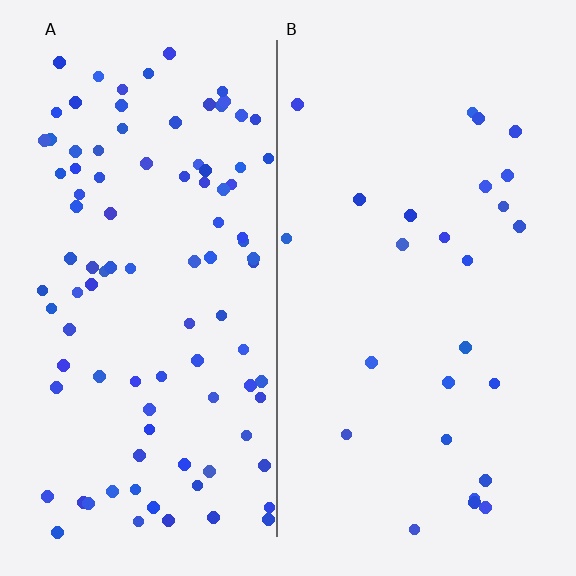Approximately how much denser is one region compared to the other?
Approximately 3.6× — region A over region B.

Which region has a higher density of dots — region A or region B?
A (the left).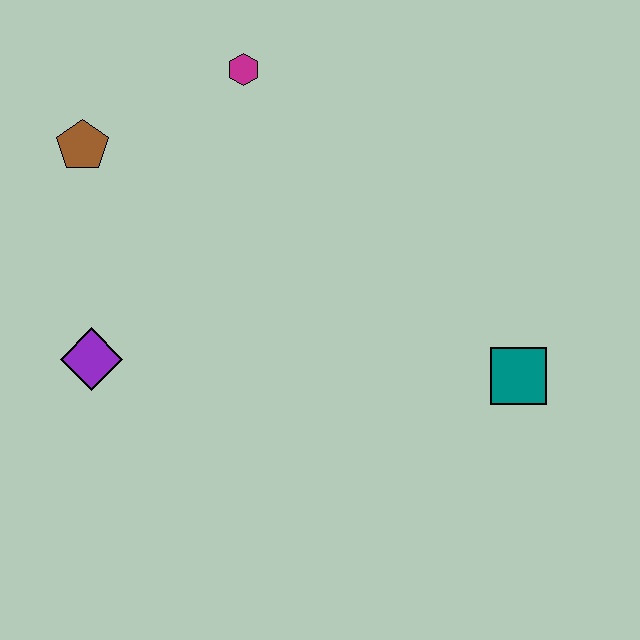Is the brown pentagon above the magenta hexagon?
No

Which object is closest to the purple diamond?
The brown pentagon is closest to the purple diamond.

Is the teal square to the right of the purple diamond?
Yes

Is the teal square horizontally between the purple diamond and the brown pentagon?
No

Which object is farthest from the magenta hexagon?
The teal square is farthest from the magenta hexagon.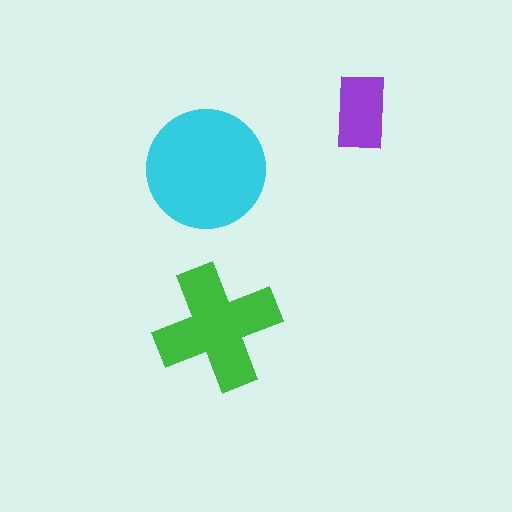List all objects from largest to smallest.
The cyan circle, the green cross, the purple rectangle.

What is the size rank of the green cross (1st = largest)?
2nd.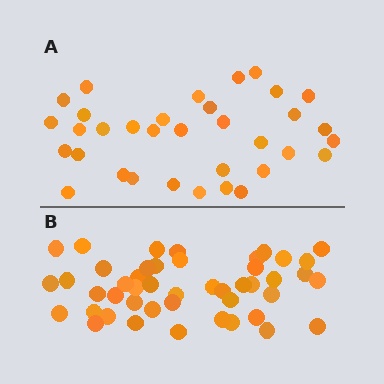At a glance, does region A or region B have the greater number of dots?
Region B (the bottom region) has more dots.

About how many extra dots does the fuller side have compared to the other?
Region B has roughly 12 or so more dots than region A.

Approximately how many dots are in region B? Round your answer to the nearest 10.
About 50 dots. (The exact count is 46, which rounds to 50.)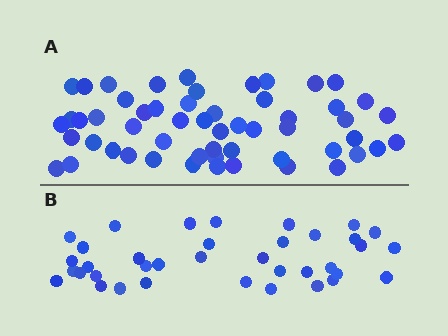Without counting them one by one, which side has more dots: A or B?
Region A (the top region) has more dots.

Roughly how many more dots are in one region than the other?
Region A has approximately 20 more dots than region B.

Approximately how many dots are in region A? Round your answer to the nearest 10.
About 60 dots. (The exact count is 55, which rounds to 60.)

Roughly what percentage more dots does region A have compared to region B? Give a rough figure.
About 50% more.